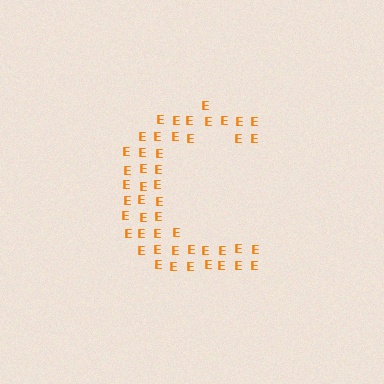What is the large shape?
The large shape is the letter C.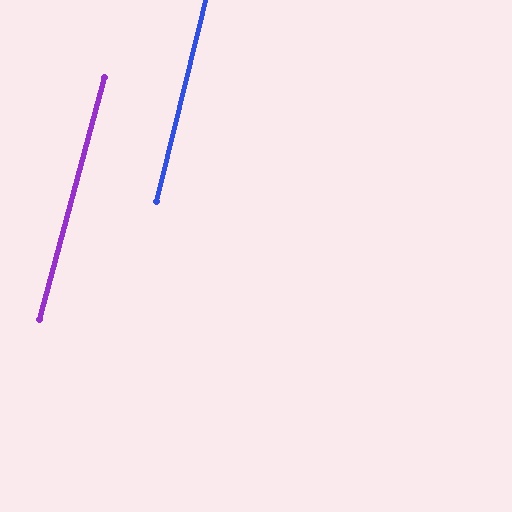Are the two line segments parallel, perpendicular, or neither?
Parallel — their directions differ by only 1.4°.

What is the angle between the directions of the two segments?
Approximately 1 degree.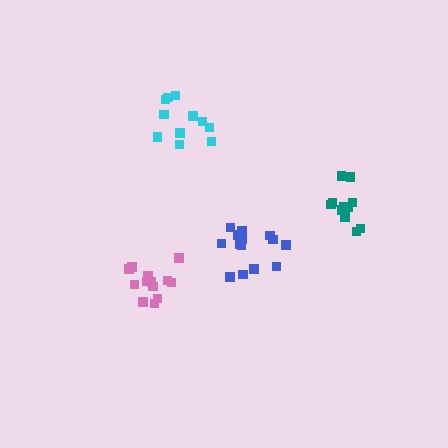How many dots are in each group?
Group 1: 13 dots, Group 2: 15 dots, Group 3: 11 dots, Group 4: 11 dots (50 total).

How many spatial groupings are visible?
There are 4 spatial groupings.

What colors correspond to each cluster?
The clusters are colored: pink, blue, cyan, teal.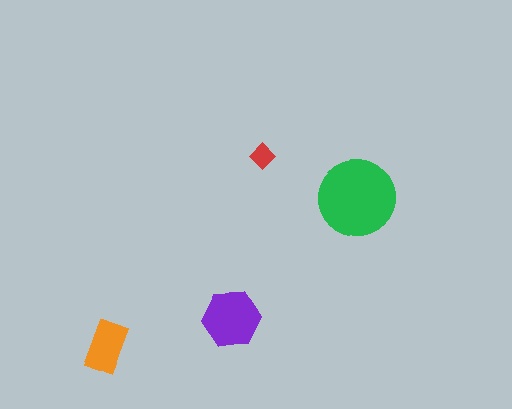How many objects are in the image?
There are 4 objects in the image.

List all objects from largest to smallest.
The green circle, the purple hexagon, the orange rectangle, the red diamond.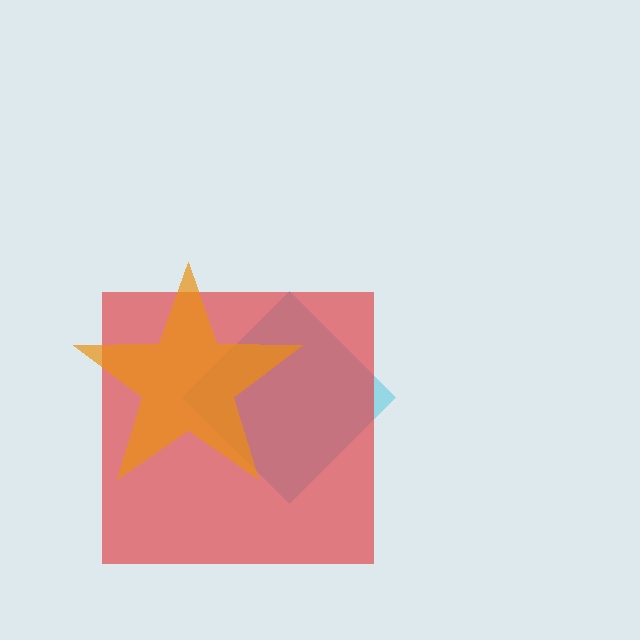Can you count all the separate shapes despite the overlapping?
Yes, there are 3 separate shapes.